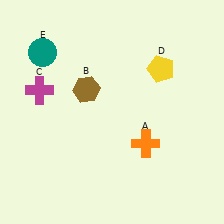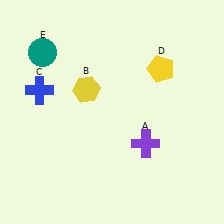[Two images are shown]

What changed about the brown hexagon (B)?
In Image 1, B is brown. In Image 2, it changed to yellow.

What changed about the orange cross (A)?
In Image 1, A is orange. In Image 2, it changed to purple.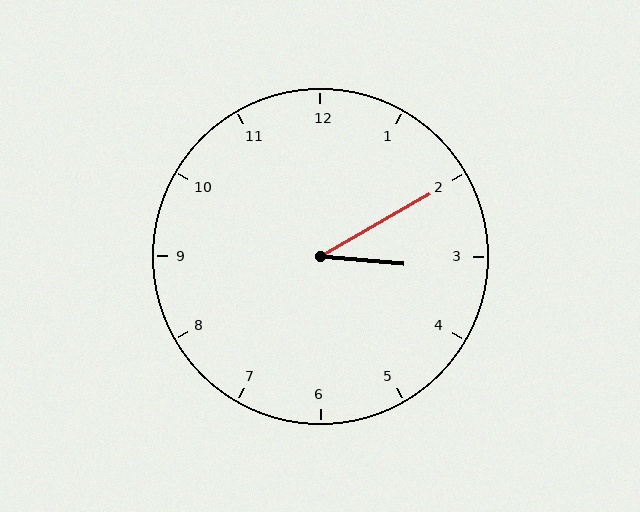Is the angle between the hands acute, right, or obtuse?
It is acute.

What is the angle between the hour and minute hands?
Approximately 35 degrees.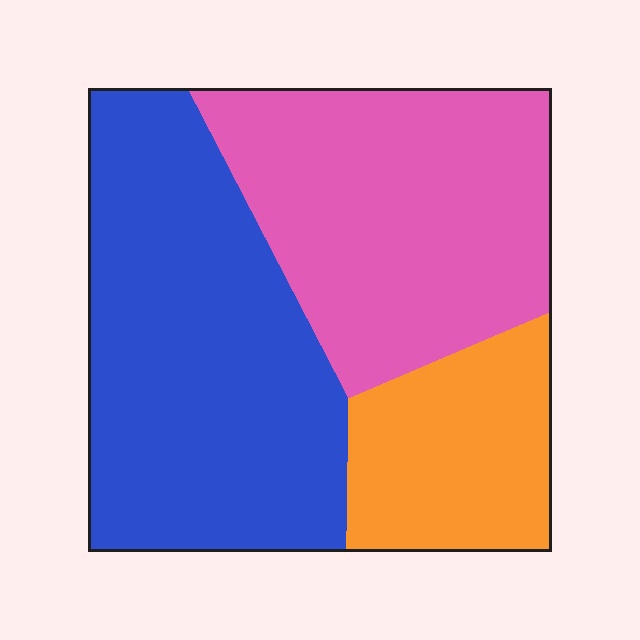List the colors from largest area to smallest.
From largest to smallest: blue, pink, orange.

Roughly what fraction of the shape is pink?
Pink takes up about three eighths (3/8) of the shape.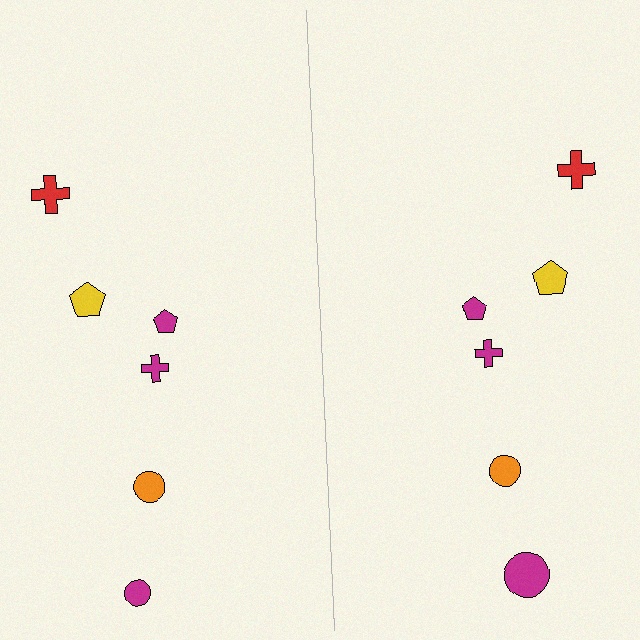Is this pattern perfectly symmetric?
No, the pattern is not perfectly symmetric. The magenta circle on the right side has a different size than its mirror counterpart.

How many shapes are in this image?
There are 12 shapes in this image.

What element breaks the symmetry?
The magenta circle on the right side has a different size than its mirror counterpart.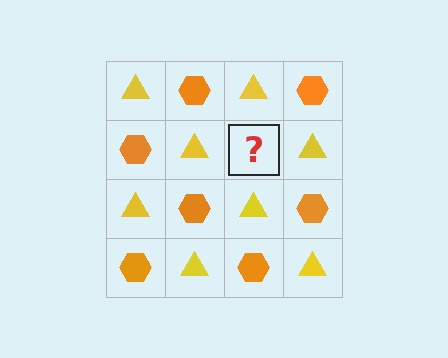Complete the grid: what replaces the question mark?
The question mark should be replaced with an orange hexagon.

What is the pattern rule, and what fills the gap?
The rule is that it alternates yellow triangle and orange hexagon in a checkerboard pattern. The gap should be filled with an orange hexagon.